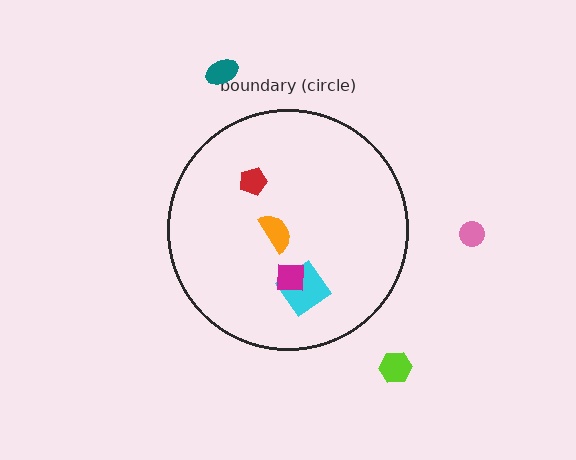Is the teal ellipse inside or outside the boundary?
Outside.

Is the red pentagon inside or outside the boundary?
Inside.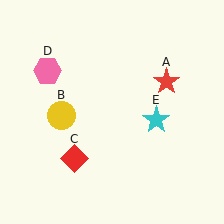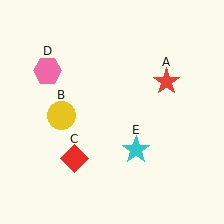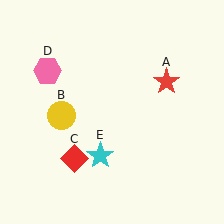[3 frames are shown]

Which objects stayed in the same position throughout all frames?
Red star (object A) and yellow circle (object B) and red diamond (object C) and pink hexagon (object D) remained stationary.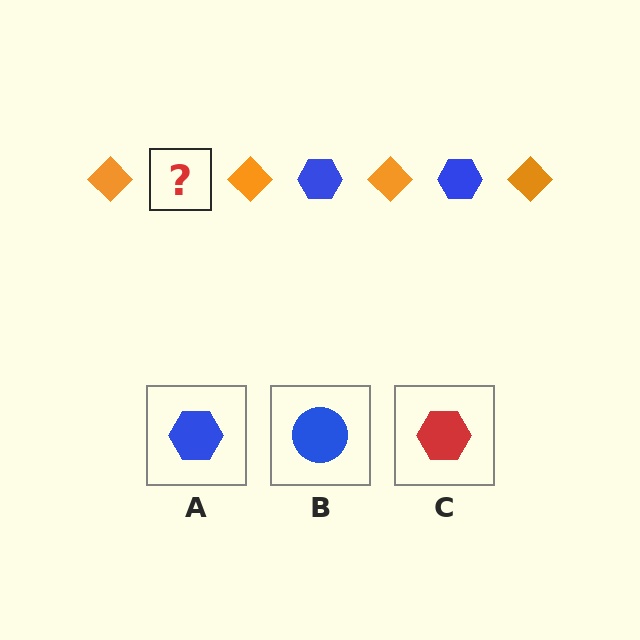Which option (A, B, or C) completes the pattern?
A.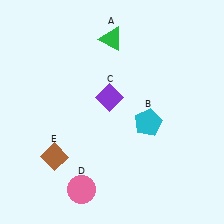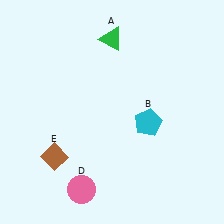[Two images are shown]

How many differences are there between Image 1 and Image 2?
There is 1 difference between the two images.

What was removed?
The purple diamond (C) was removed in Image 2.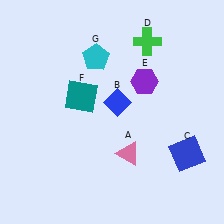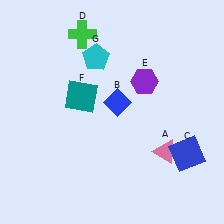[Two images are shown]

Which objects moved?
The objects that moved are: the pink triangle (A), the green cross (D).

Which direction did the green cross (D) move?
The green cross (D) moved left.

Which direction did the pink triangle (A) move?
The pink triangle (A) moved right.